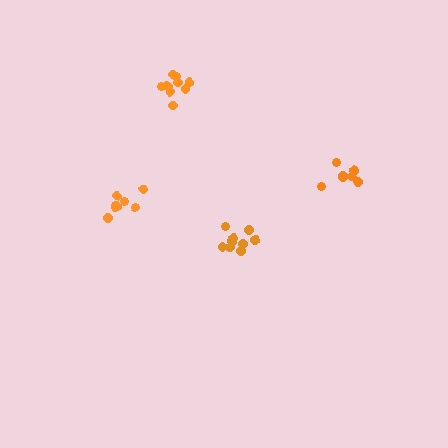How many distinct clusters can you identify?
There are 4 distinct clusters.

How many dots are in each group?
Group 1: 11 dots, Group 2: 9 dots, Group 3: 8 dots, Group 4: 10 dots (38 total).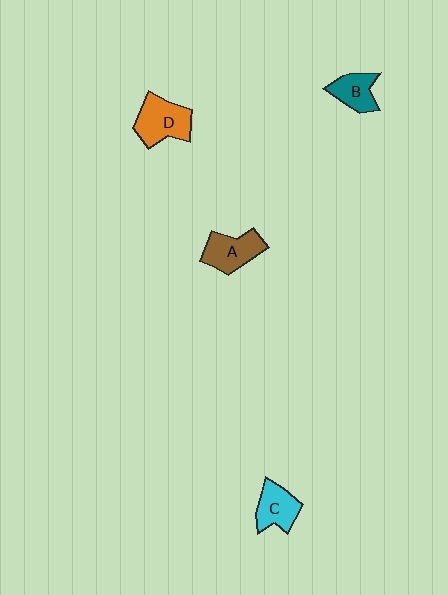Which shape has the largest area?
Shape D (orange).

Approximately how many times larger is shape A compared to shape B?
Approximately 1.3 times.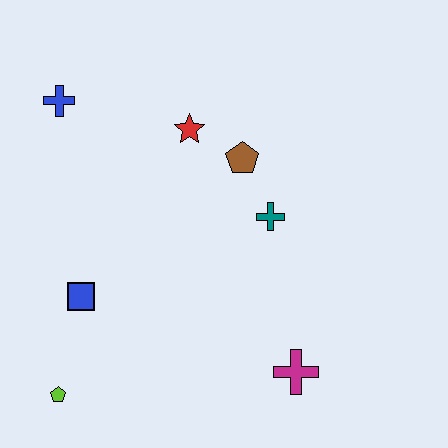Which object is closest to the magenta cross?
The teal cross is closest to the magenta cross.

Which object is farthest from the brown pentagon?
The lime pentagon is farthest from the brown pentagon.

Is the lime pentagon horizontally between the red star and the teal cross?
No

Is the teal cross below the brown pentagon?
Yes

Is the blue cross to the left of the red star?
Yes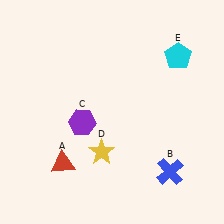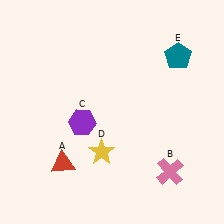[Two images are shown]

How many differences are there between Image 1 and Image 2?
There are 2 differences between the two images.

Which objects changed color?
B changed from blue to pink. E changed from cyan to teal.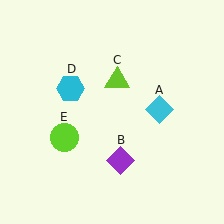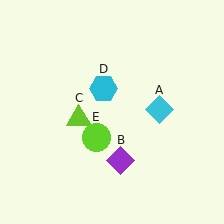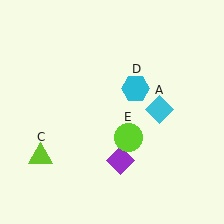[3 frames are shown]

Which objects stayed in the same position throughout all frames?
Cyan diamond (object A) and purple diamond (object B) remained stationary.